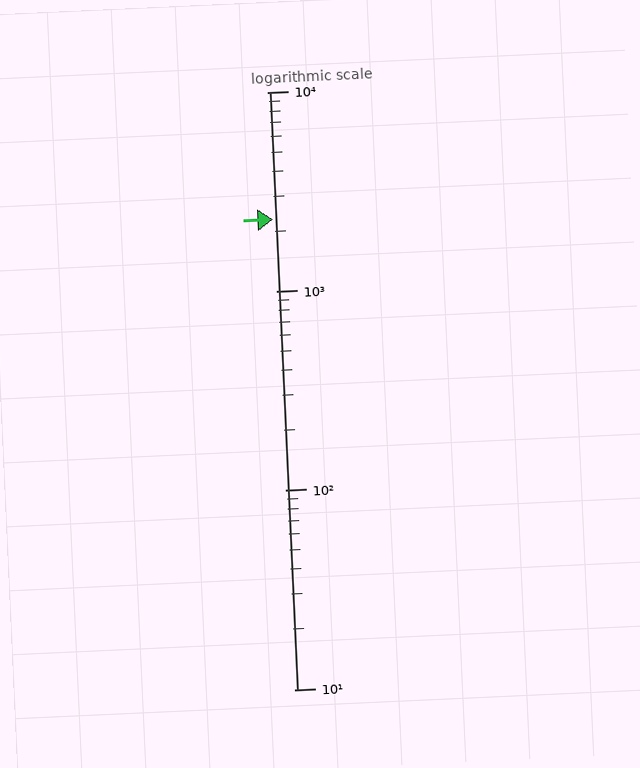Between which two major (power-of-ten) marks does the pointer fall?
The pointer is between 1000 and 10000.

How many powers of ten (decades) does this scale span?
The scale spans 3 decades, from 10 to 10000.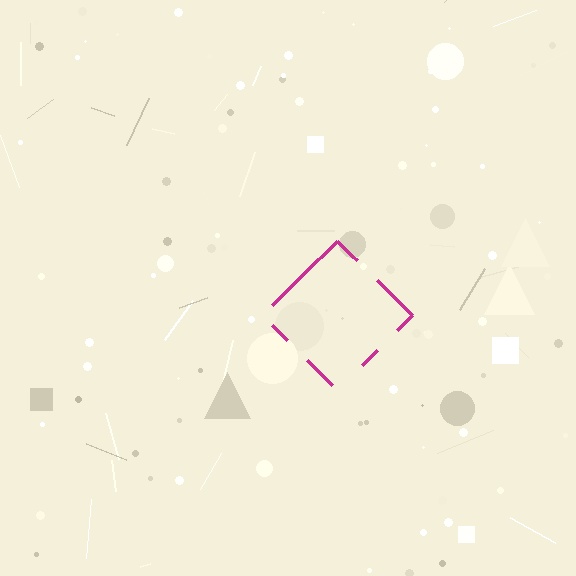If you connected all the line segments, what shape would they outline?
They would outline a diamond.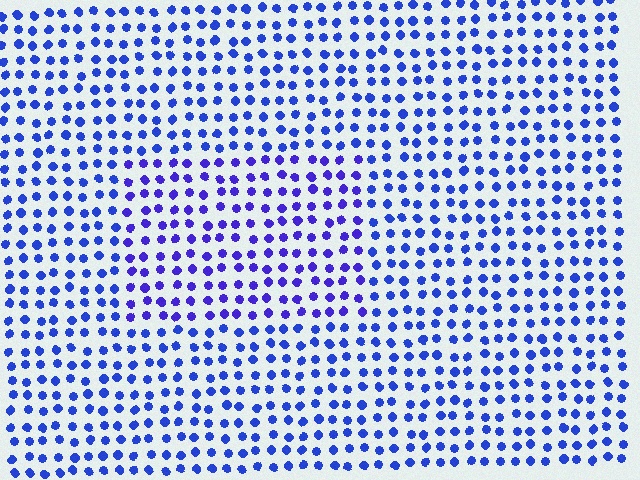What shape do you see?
I see a rectangle.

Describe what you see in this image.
The image is filled with small blue elements in a uniform arrangement. A rectangle-shaped region is visible where the elements are tinted to a slightly different hue, forming a subtle color boundary.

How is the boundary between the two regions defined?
The boundary is defined purely by a slight shift in hue (about 21 degrees). Spacing, size, and orientation are identical on both sides.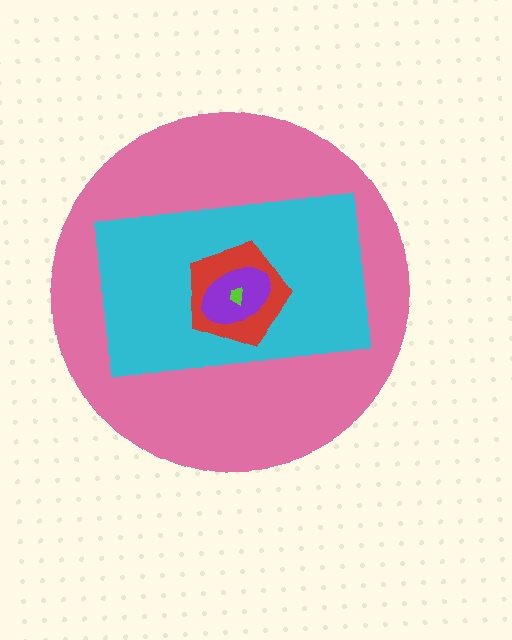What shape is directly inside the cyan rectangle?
The red pentagon.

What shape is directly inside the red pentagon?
The purple ellipse.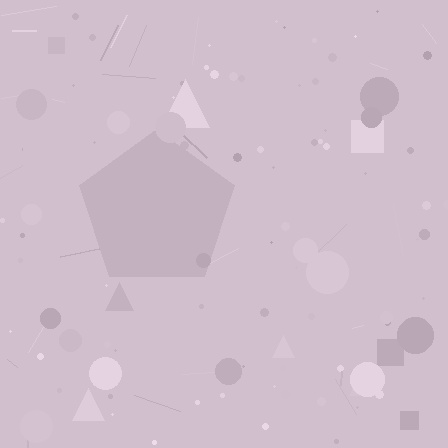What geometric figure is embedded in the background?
A pentagon is embedded in the background.